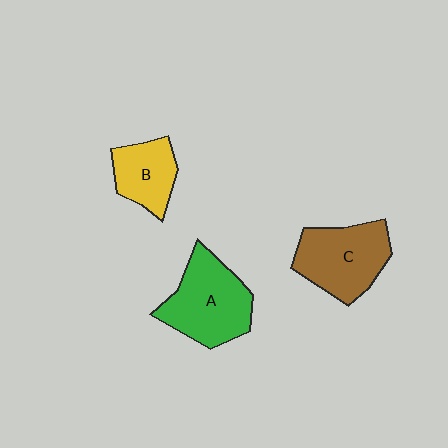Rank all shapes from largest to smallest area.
From largest to smallest: A (green), C (brown), B (yellow).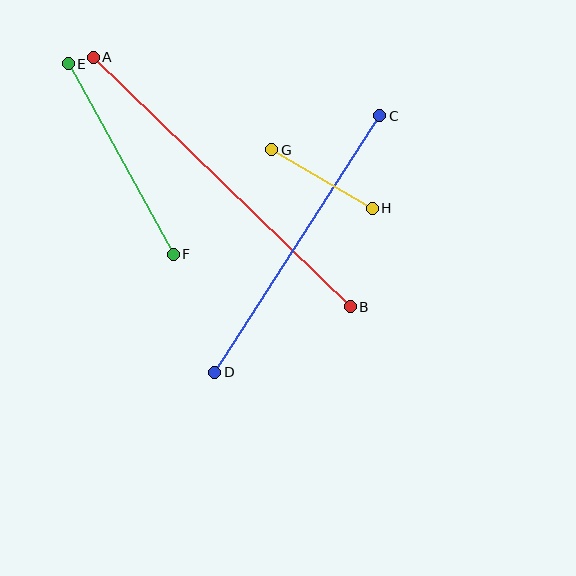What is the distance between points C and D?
The distance is approximately 305 pixels.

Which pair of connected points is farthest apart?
Points A and B are farthest apart.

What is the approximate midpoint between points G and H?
The midpoint is at approximately (322, 179) pixels.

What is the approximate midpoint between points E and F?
The midpoint is at approximately (121, 159) pixels.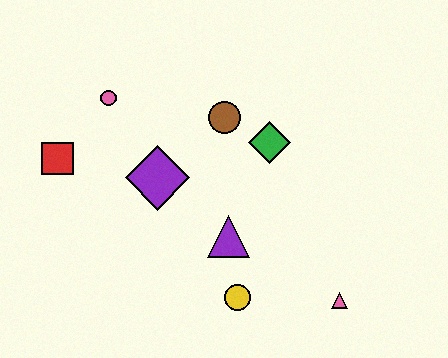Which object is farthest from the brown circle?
The pink triangle is farthest from the brown circle.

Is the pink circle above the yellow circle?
Yes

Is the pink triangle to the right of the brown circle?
Yes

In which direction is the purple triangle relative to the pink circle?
The purple triangle is below the pink circle.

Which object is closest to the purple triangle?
The yellow circle is closest to the purple triangle.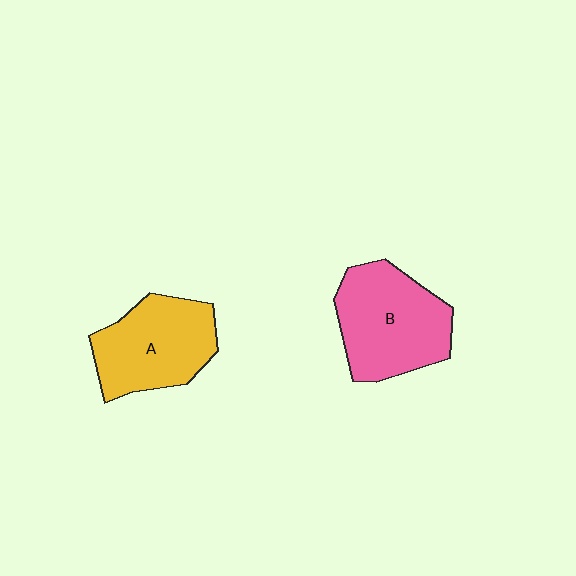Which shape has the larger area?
Shape B (pink).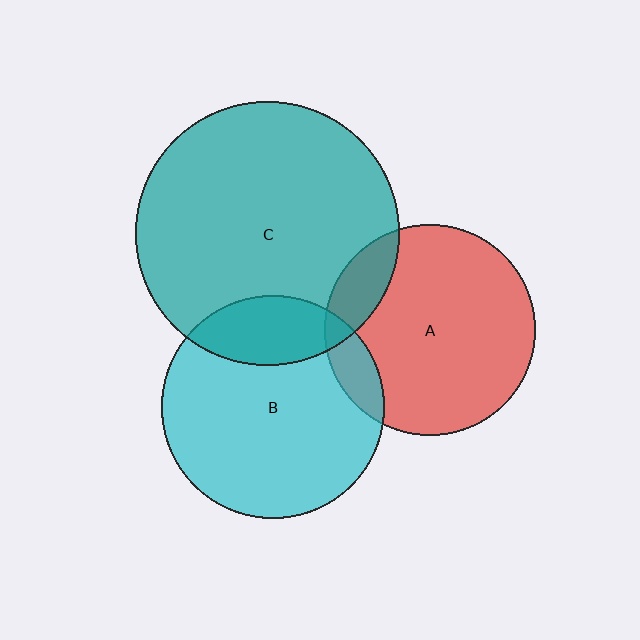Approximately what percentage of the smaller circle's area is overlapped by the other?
Approximately 15%.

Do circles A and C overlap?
Yes.